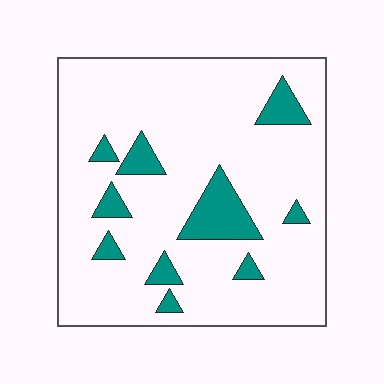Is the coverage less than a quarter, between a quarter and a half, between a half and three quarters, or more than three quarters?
Less than a quarter.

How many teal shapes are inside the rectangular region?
10.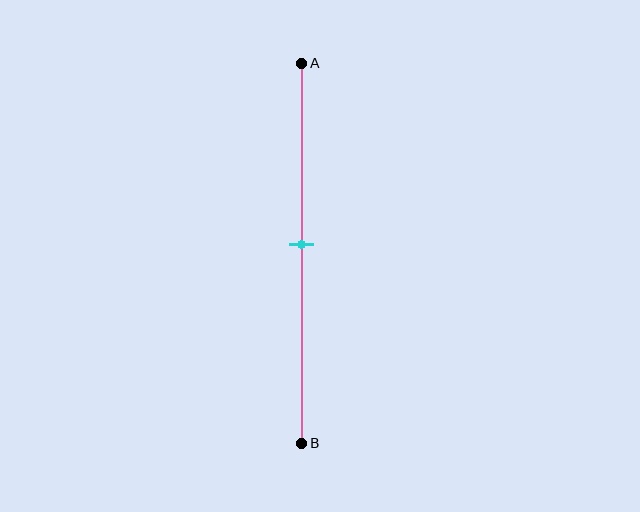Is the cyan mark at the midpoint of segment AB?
Yes, the mark is approximately at the midpoint.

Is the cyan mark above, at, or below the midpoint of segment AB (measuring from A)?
The cyan mark is approximately at the midpoint of segment AB.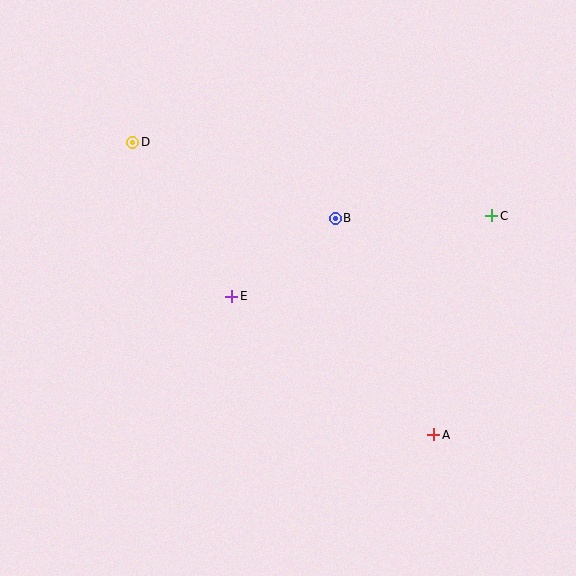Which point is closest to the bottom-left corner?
Point E is closest to the bottom-left corner.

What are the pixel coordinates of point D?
Point D is at (133, 142).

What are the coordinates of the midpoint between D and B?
The midpoint between D and B is at (234, 180).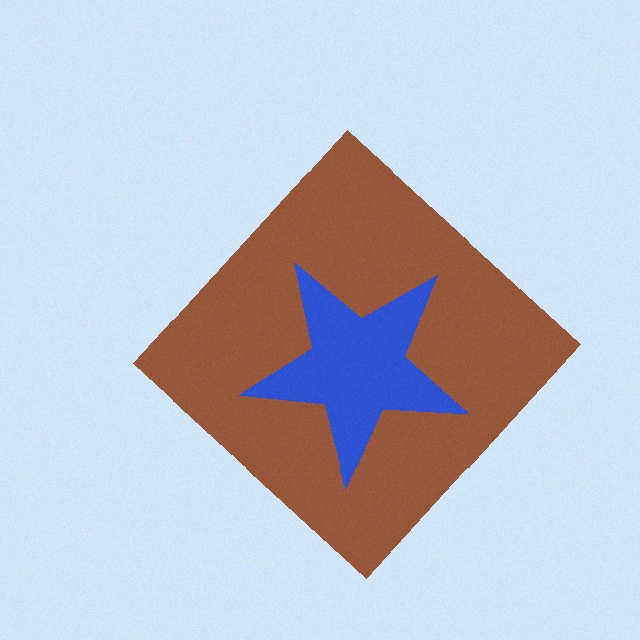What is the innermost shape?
The blue star.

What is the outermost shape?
The brown diamond.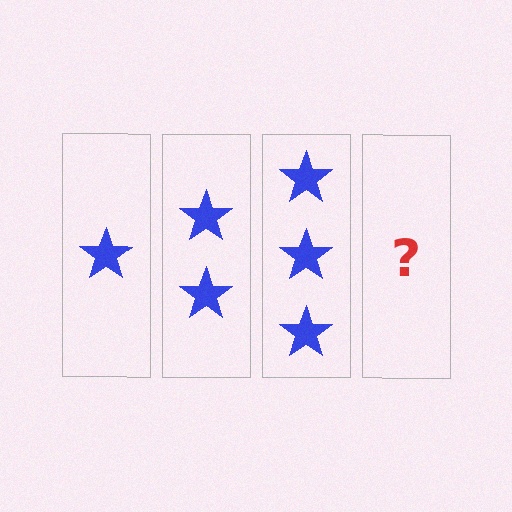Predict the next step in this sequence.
The next step is 4 stars.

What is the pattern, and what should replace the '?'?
The pattern is that each step adds one more star. The '?' should be 4 stars.